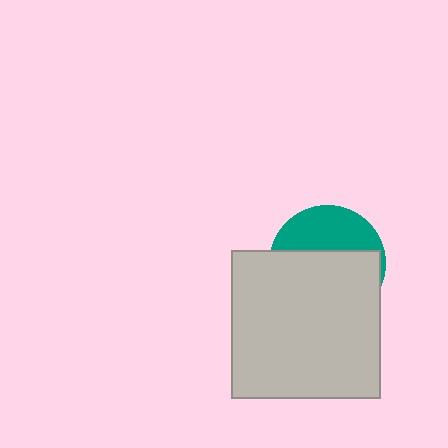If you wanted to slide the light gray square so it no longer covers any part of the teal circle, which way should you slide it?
Slide it down — that is the most direct way to separate the two shapes.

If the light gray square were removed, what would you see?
You would see the complete teal circle.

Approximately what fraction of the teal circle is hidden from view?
Roughly 64% of the teal circle is hidden behind the light gray square.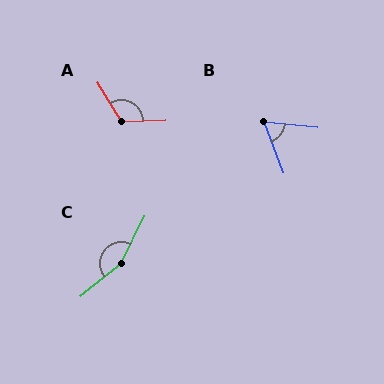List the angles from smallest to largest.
B (64°), A (120°), C (156°).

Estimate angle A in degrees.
Approximately 120 degrees.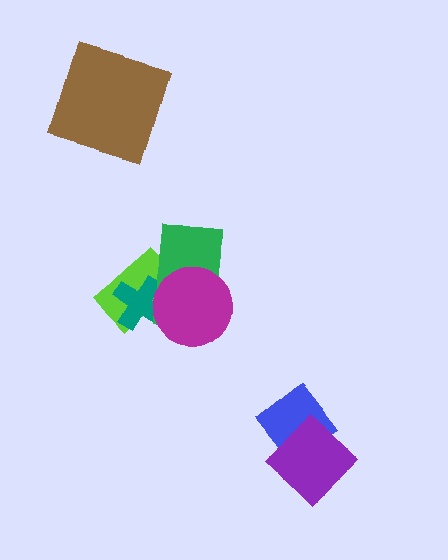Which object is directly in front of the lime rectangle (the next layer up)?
The teal cross is directly in front of the lime rectangle.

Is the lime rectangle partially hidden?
Yes, it is partially covered by another shape.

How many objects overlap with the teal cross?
3 objects overlap with the teal cross.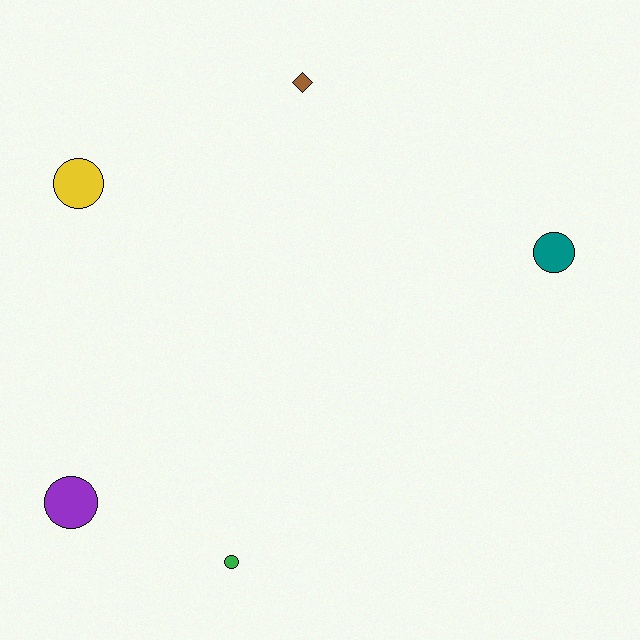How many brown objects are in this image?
There is 1 brown object.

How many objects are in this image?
There are 5 objects.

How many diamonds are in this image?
There is 1 diamond.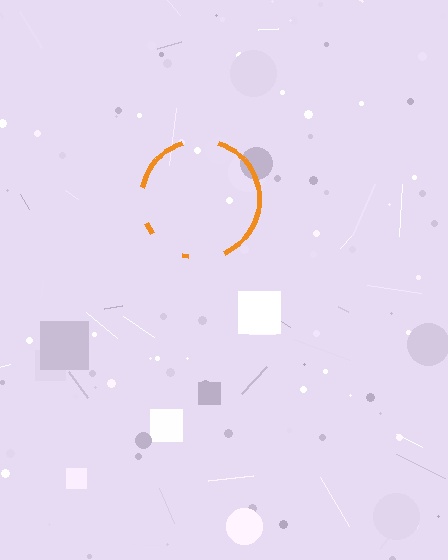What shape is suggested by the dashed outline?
The dashed outline suggests a circle.